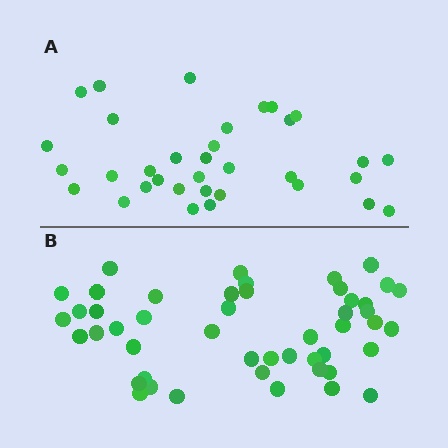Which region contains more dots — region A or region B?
Region B (the bottom region) has more dots.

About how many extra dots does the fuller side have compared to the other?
Region B has approximately 15 more dots than region A.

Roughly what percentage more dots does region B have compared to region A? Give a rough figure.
About 40% more.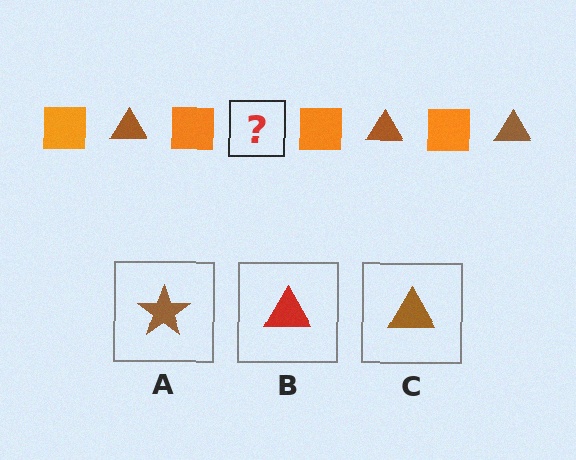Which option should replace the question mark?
Option C.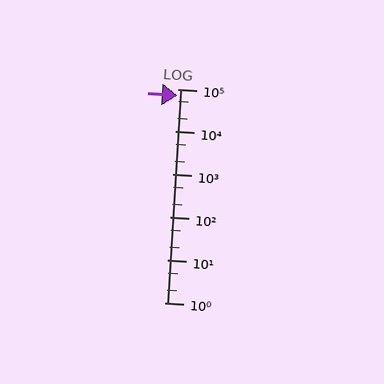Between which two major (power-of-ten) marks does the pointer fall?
The pointer is between 10000 and 100000.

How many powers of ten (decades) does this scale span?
The scale spans 5 decades, from 1 to 100000.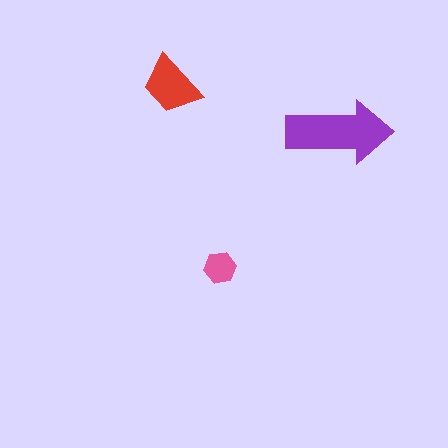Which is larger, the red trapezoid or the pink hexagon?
The red trapezoid.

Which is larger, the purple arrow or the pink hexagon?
The purple arrow.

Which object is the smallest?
The pink hexagon.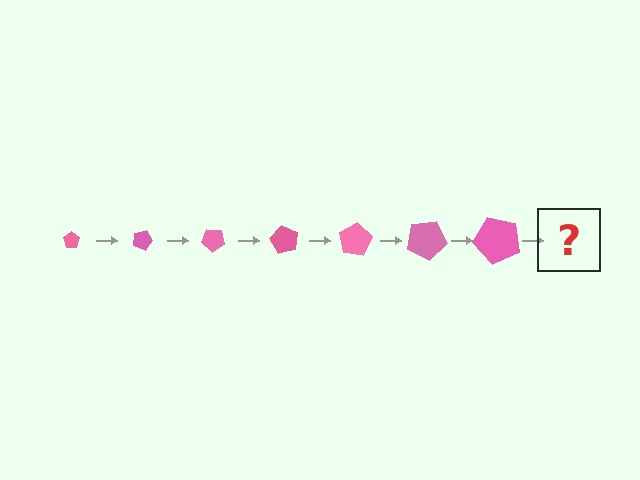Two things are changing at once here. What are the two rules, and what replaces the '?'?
The two rules are that the pentagon grows larger each step and it rotates 20 degrees each step. The '?' should be a pentagon, larger than the previous one and rotated 140 degrees from the start.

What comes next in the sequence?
The next element should be a pentagon, larger than the previous one and rotated 140 degrees from the start.